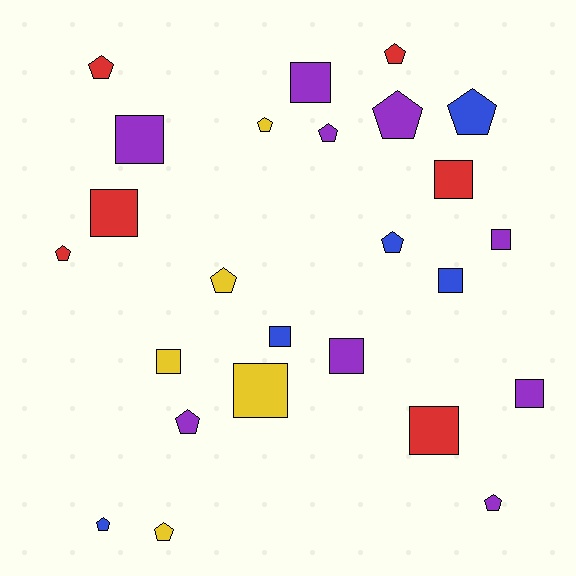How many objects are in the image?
There are 25 objects.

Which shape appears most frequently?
Pentagon, with 13 objects.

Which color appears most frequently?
Purple, with 9 objects.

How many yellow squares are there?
There are 2 yellow squares.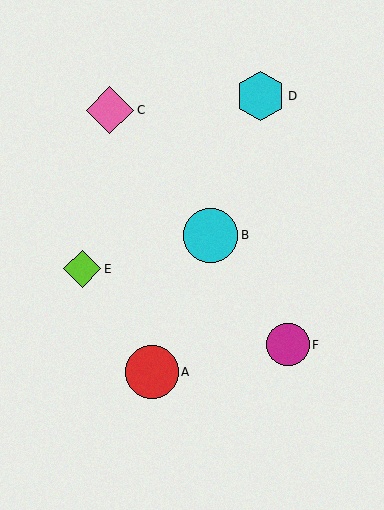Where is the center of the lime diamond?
The center of the lime diamond is at (82, 269).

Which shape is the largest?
The cyan circle (labeled B) is the largest.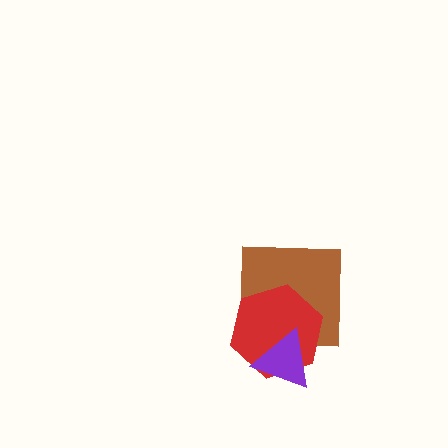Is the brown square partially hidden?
Yes, it is partially covered by another shape.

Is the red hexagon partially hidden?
Yes, it is partially covered by another shape.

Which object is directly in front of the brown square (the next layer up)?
The red hexagon is directly in front of the brown square.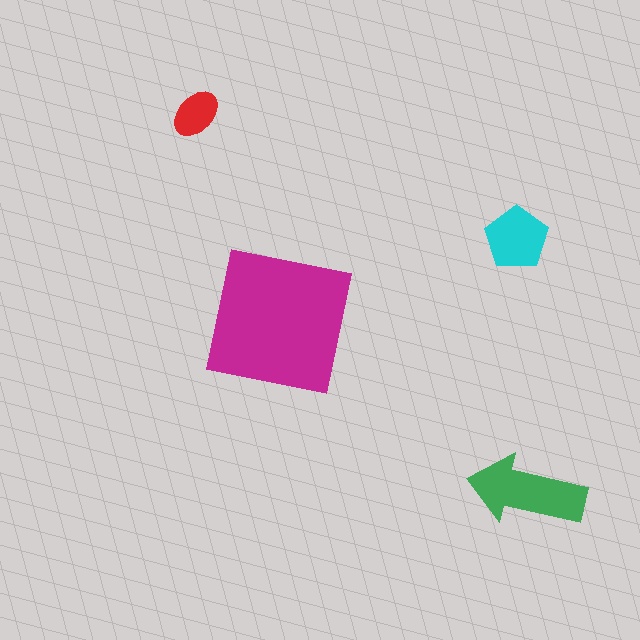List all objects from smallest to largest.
The red ellipse, the cyan pentagon, the green arrow, the magenta square.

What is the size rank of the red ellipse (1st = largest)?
4th.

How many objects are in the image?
There are 4 objects in the image.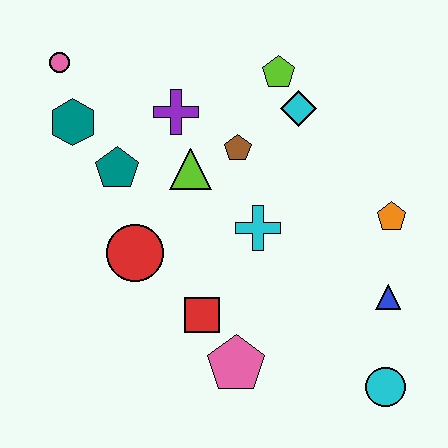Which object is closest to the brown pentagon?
The lime triangle is closest to the brown pentagon.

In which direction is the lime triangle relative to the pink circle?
The lime triangle is to the right of the pink circle.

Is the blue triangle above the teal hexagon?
No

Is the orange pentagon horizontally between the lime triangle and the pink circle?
No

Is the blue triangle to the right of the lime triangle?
Yes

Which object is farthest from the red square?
The pink circle is farthest from the red square.